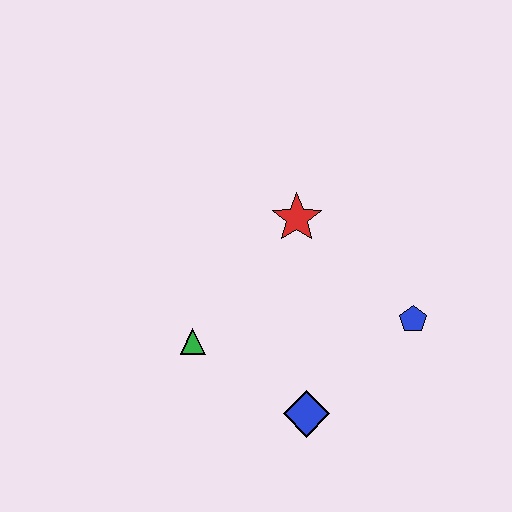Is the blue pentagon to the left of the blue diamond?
No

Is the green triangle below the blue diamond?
No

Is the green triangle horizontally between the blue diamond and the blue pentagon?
No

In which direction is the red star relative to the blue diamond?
The red star is above the blue diamond.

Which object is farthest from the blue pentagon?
The green triangle is farthest from the blue pentagon.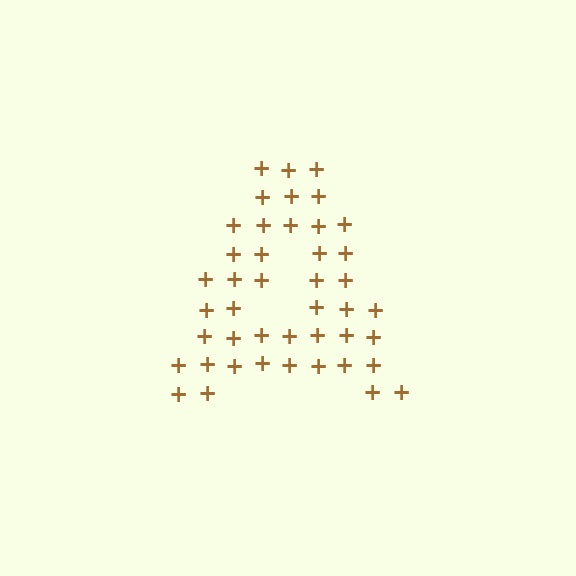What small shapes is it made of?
It is made of small plus signs.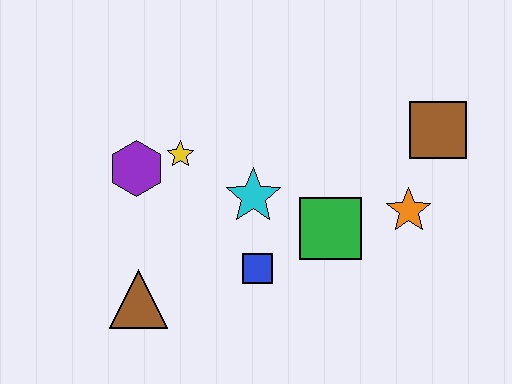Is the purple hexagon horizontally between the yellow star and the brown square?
No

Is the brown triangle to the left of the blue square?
Yes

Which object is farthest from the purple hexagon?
The brown square is farthest from the purple hexagon.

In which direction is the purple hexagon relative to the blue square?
The purple hexagon is to the left of the blue square.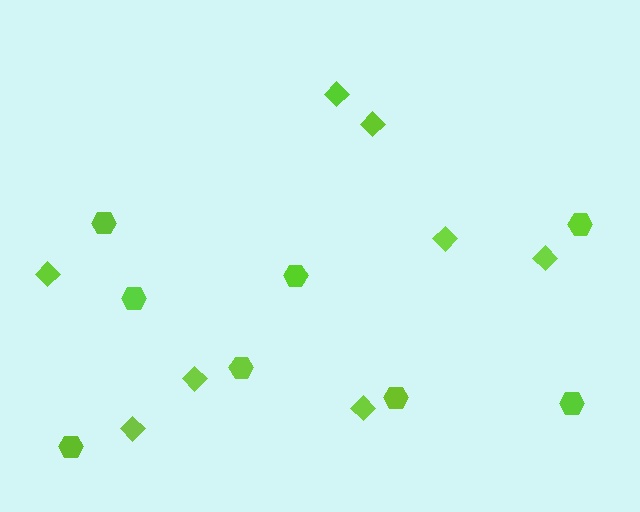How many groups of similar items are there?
There are 2 groups: one group of hexagons (8) and one group of diamonds (8).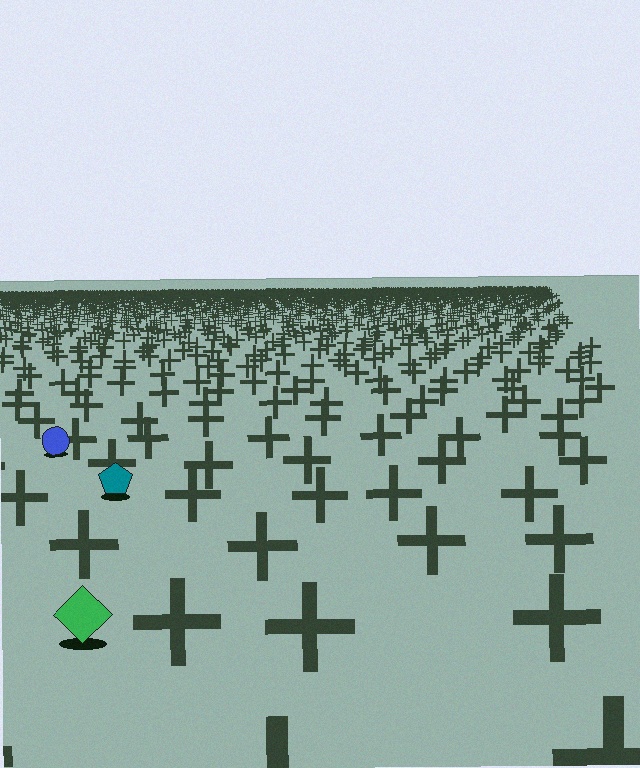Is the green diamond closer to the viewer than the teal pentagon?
Yes. The green diamond is closer — you can tell from the texture gradient: the ground texture is coarser near it.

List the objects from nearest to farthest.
From nearest to farthest: the green diamond, the teal pentagon, the blue circle.